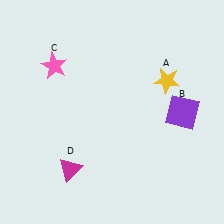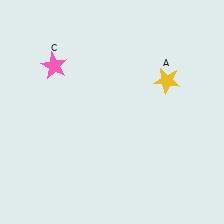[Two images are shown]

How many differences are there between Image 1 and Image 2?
There are 2 differences between the two images.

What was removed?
The magenta triangle (D), the purple square (B) were removed in Image 2.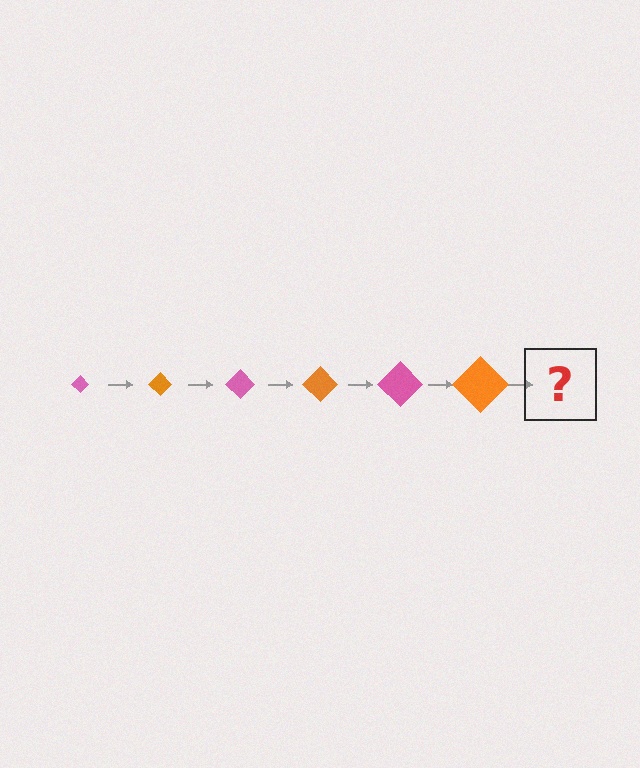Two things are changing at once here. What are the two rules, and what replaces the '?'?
The two rules are that the diamond grows larger each step and the color cycles through pink and orange. The '?' should be a pink diamond, larger than the previous one.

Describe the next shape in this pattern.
It should be a pink diamond, larger than the previous one.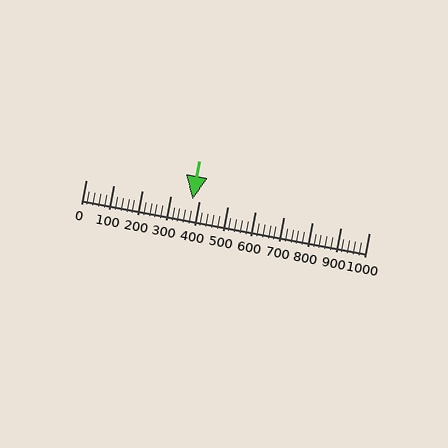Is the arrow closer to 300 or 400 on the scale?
The arrow is closer to 400.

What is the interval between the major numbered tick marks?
The major tick marks are spaced 100 units apart.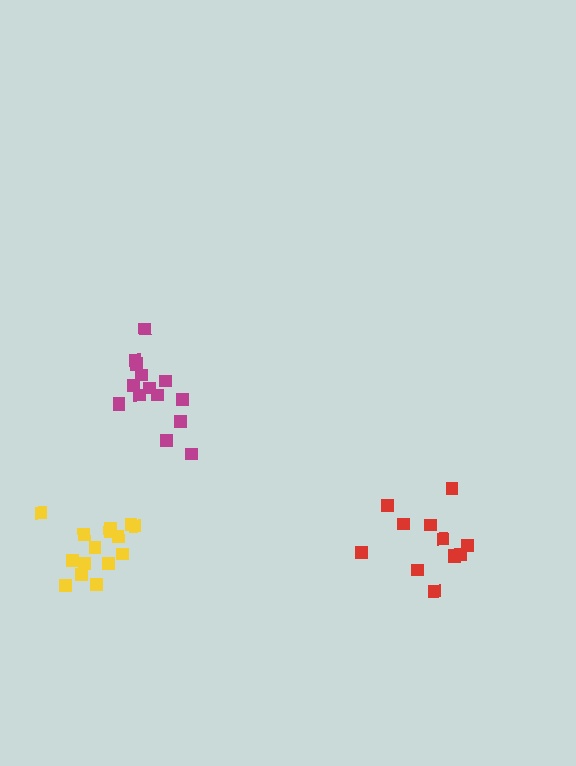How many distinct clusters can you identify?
There are 3 distinct clusters.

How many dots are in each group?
Group 1: 15 dots, Group 2: 15 dots, Group 3: 12 dots (42 total).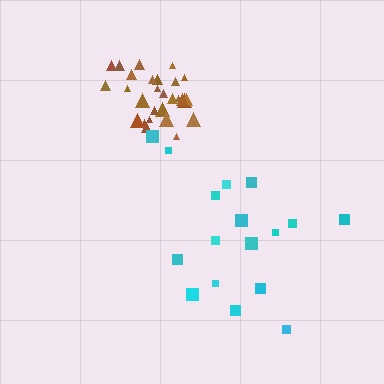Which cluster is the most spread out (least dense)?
Cyan.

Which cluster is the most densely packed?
Brown.